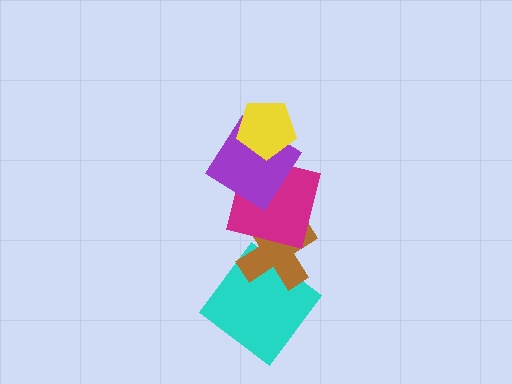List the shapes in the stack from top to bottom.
From top to bottom: the yellow pentagon, the purple diamond, the magenta square, the brown cross, the cyan diamond.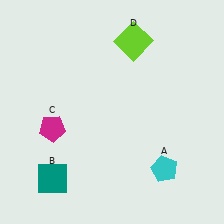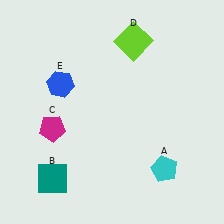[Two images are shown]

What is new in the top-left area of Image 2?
A blue hexagon (E) was added in the top-left area of Image 2.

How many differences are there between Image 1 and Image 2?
There is 1 difference between the two images.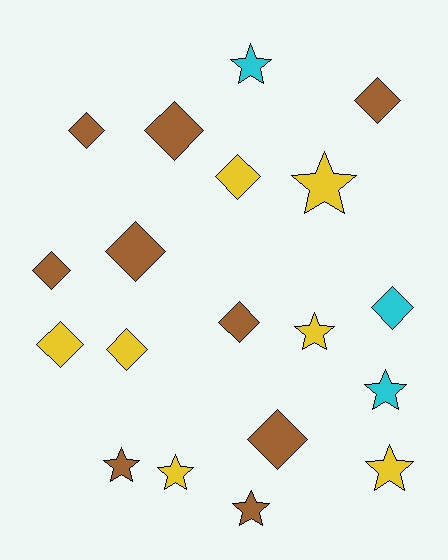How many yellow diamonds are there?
There are 3 yellow diamonds.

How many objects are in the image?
There are 19 objects.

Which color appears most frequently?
Brown, with 9 objects.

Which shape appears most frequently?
Diamond, with 11 objects.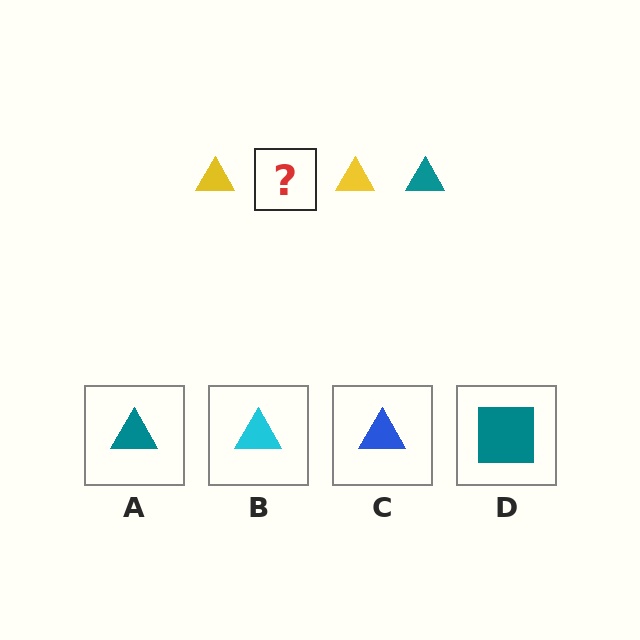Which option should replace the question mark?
Option A.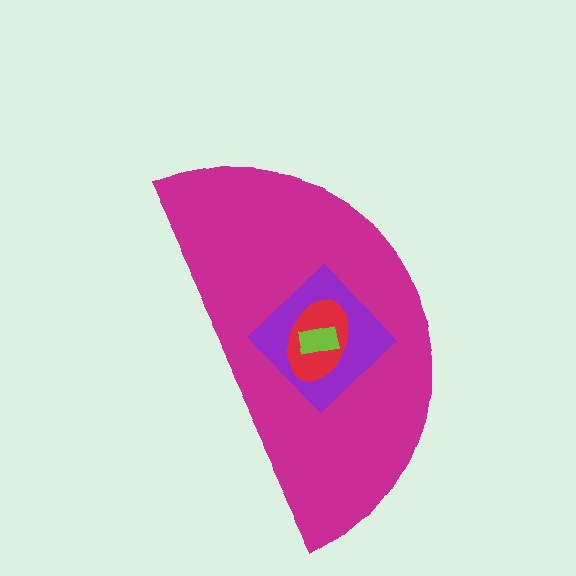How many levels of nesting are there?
4.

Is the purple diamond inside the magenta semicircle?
Yes.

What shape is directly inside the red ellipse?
The lime rectangle.